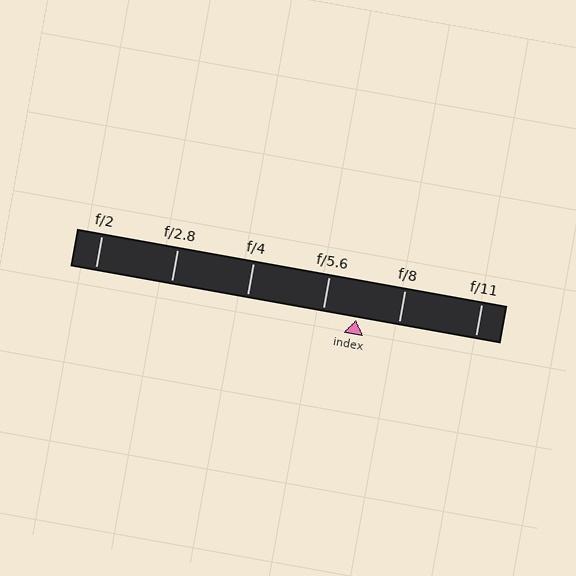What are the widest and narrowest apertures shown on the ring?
The widest aperture shown is f/2 and the narrowest is f/11.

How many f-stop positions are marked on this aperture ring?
There are 6 f-stop positions marked.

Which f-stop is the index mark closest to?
The index mark is closest to f/5.6.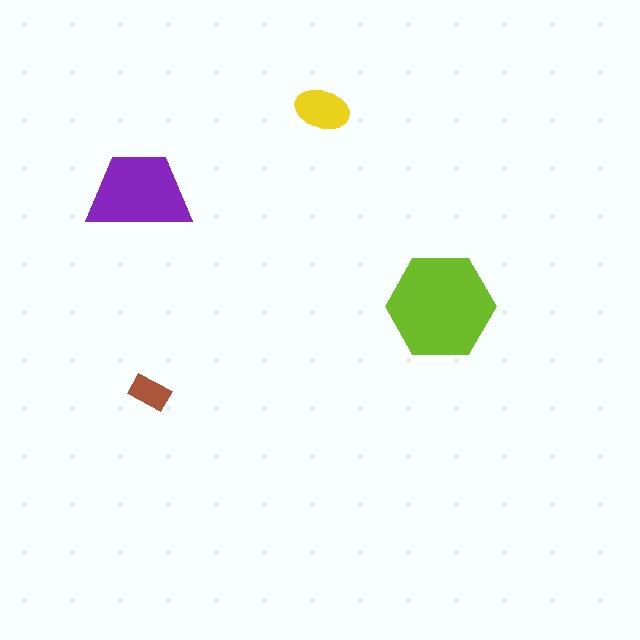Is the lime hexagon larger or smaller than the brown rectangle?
Larger.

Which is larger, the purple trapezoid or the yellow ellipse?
The purple trapezoid.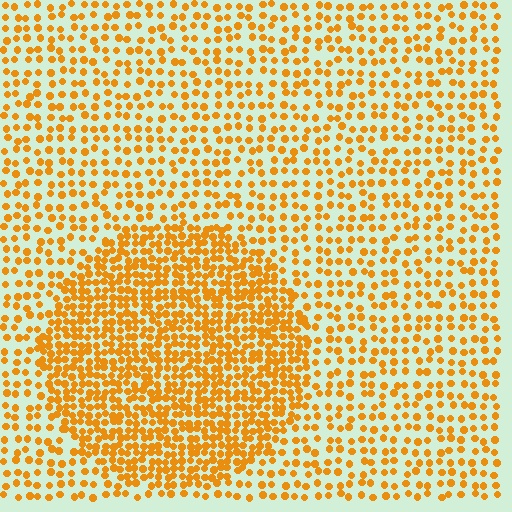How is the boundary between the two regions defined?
The boundary is defined by a change in element density (approximately 2.1x ratio). All elements are the same color, size, and shape.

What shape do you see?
I see a circle.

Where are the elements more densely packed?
The elements are more densely packed inside the circle boundary.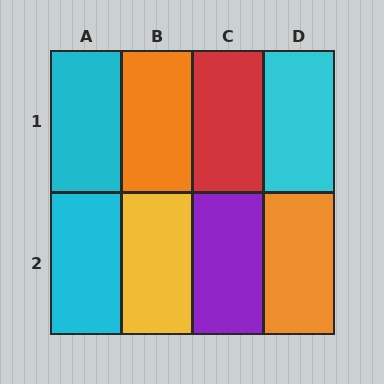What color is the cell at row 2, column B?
Yellow.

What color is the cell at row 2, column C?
Purple.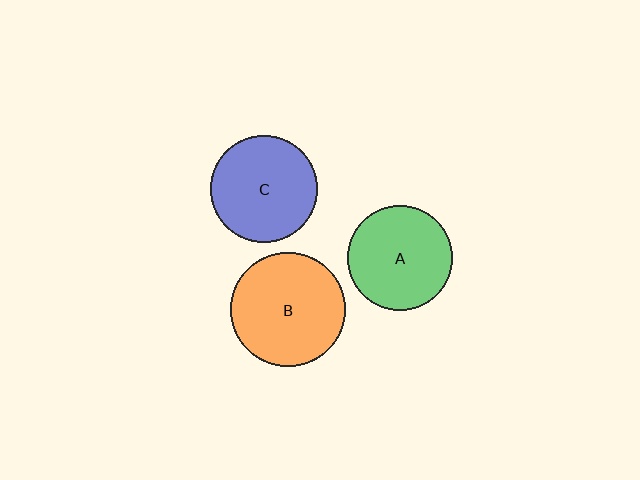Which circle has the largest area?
Circle B (orange).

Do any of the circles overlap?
No, none of the circles overlap.